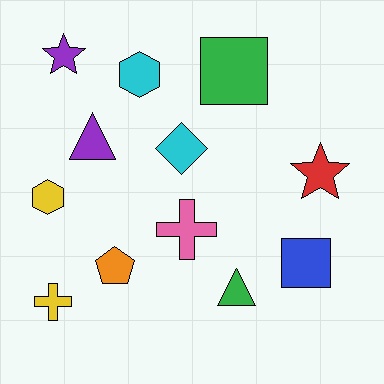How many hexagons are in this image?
There are 2 hexagons.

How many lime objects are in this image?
There are no lime objects.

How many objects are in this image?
There are 12 objects.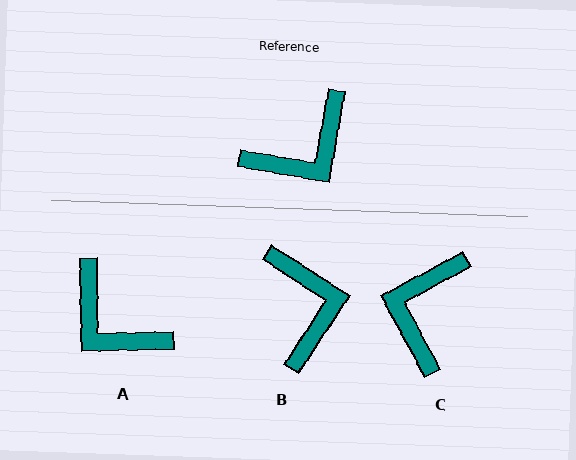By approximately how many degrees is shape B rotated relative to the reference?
Approximately 67 degrees counter-clockwise.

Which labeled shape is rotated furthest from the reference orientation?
C, about 142 degrees away.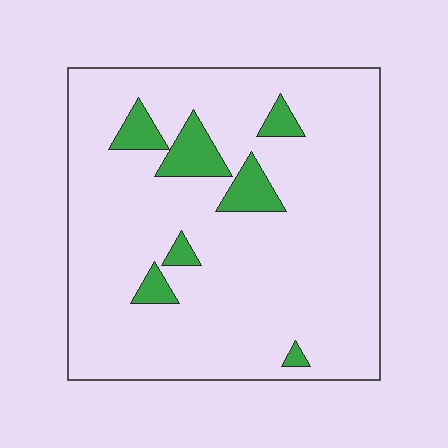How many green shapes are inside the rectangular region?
7.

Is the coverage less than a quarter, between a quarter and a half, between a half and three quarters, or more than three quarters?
Less than a quarter.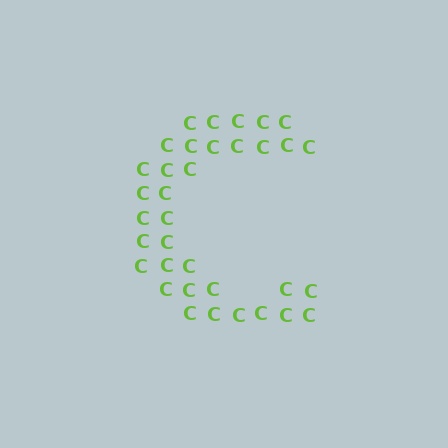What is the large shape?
The large shape is the letter C.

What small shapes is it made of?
It is made of small letter C's.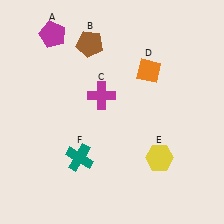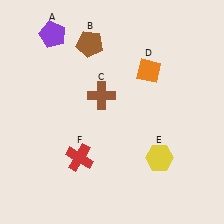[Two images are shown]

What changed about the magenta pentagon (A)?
In Image 1, A is magenta. In Image 2, it changed to purple.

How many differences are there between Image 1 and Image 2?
There are 3 differences between the two images.